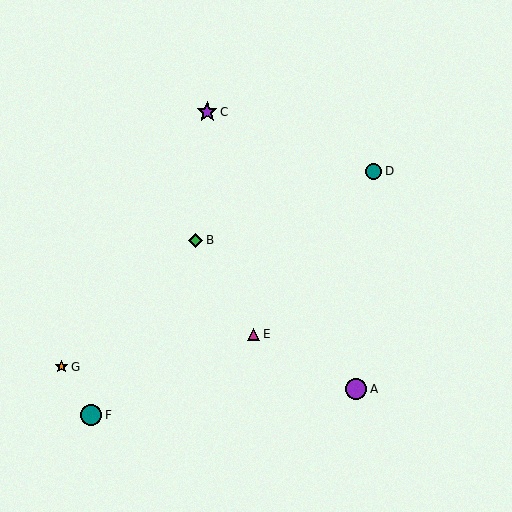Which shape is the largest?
The teal circle (labeled F) is the largest.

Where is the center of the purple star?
The center of the purple star is at (207, 112).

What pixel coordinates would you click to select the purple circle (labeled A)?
Click at (356, 389) to select the purple circle A.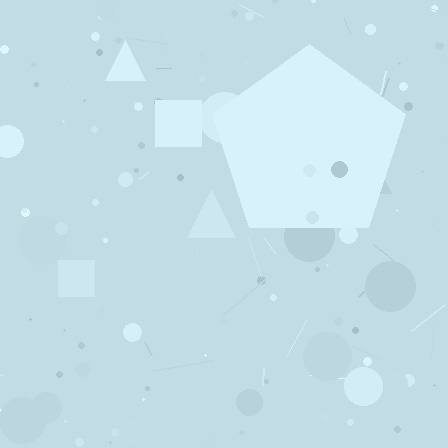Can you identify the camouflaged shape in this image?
The camouflaged shape is a pentagon.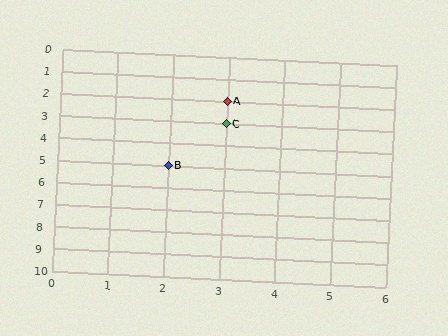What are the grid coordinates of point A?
Point A is at grid coordinates (3, 2).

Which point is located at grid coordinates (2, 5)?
Point B is at (2, 5).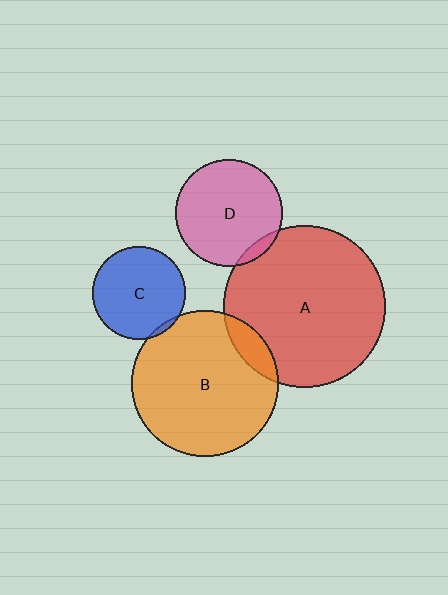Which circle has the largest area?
Circle A (red).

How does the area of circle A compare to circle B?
Approximately 1.2 times.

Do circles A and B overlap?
Yes.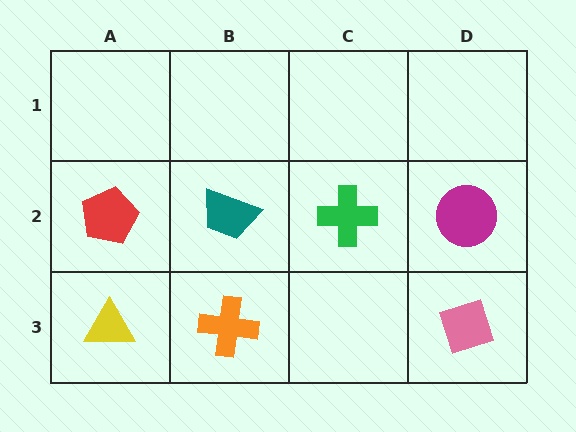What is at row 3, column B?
An orange cross.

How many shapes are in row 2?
4 shapes.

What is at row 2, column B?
A teal trapezoid.